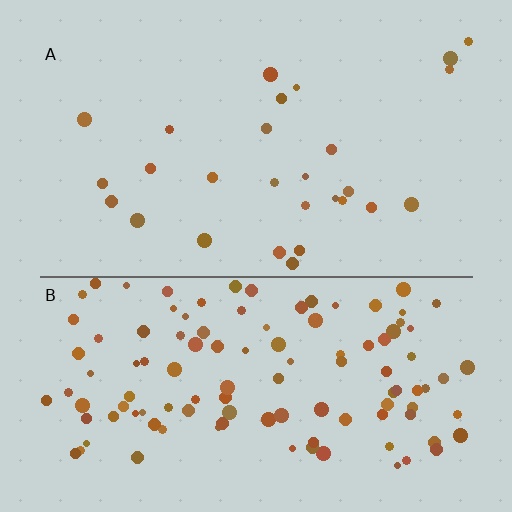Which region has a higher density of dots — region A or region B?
B (the bottom).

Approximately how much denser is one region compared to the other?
Approximately 4.2× — region B over region A.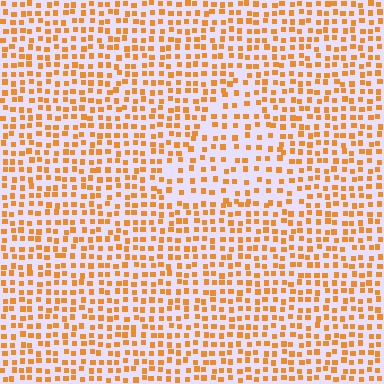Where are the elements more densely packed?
The elements are more densely packed outside the triangle boundary.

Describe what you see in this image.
The image contains small orange elements arranged at two different densities. A triangle-shaped region is visible where the elements are less densely packed than the surrounding area.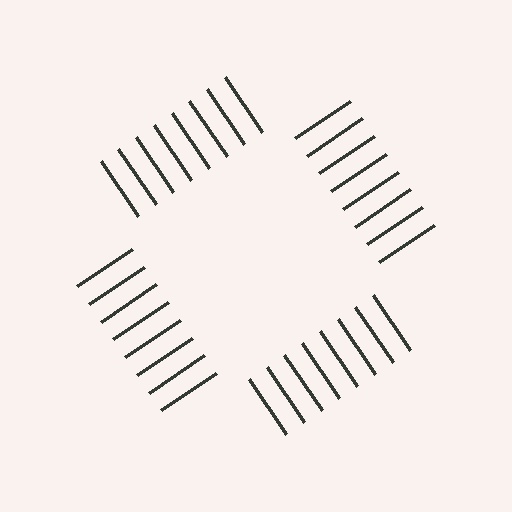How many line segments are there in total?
32 — 8 along each of the 4 edges.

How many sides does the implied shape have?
4 sides — the line-ends trace a square.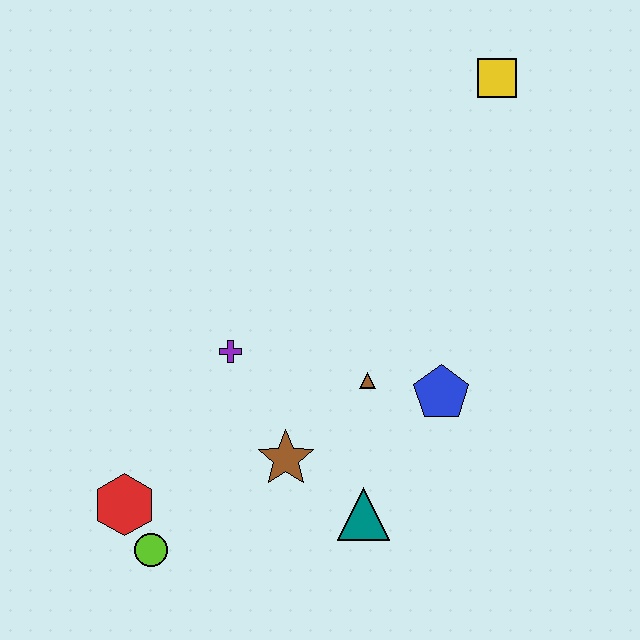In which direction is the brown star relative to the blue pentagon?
The brown star is to the left of the blue pentagon.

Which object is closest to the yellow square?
The blue pentagon is closest to the yellow square.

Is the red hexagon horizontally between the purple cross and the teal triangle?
No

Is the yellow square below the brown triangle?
No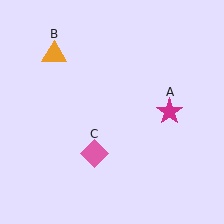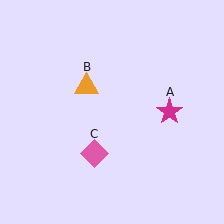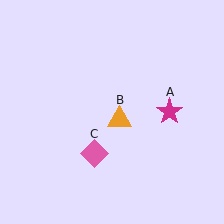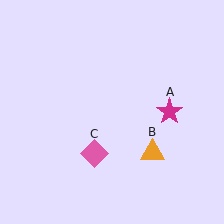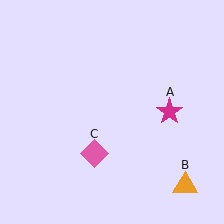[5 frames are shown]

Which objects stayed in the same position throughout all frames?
Magenta star (object A) and pink diamond (object C) remained stationary.